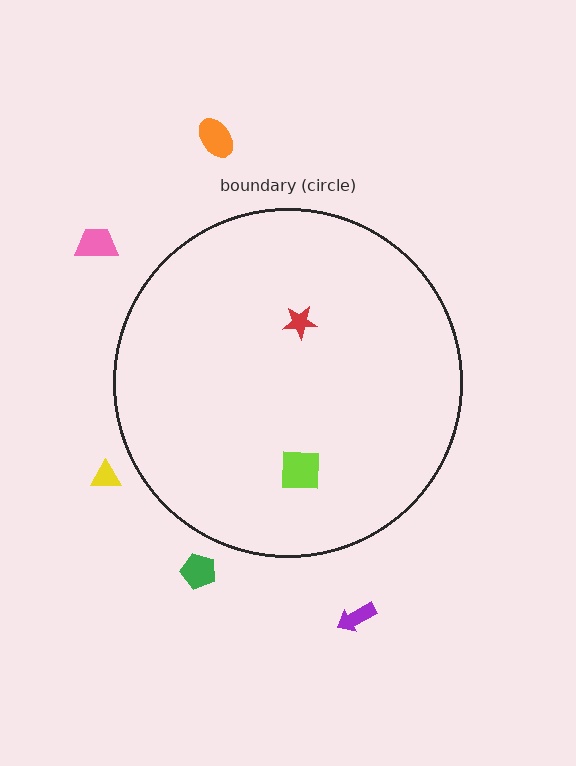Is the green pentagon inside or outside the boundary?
Outside.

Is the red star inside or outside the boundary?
Inside.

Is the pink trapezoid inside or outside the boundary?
Outside.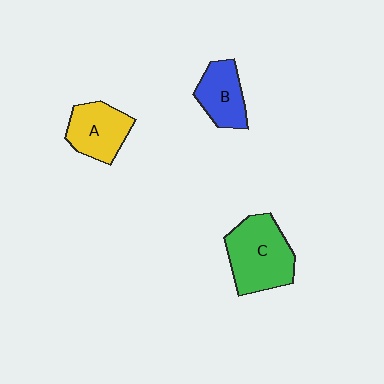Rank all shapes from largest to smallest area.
From largest to smallest: C (green), A (yellow), B (blue).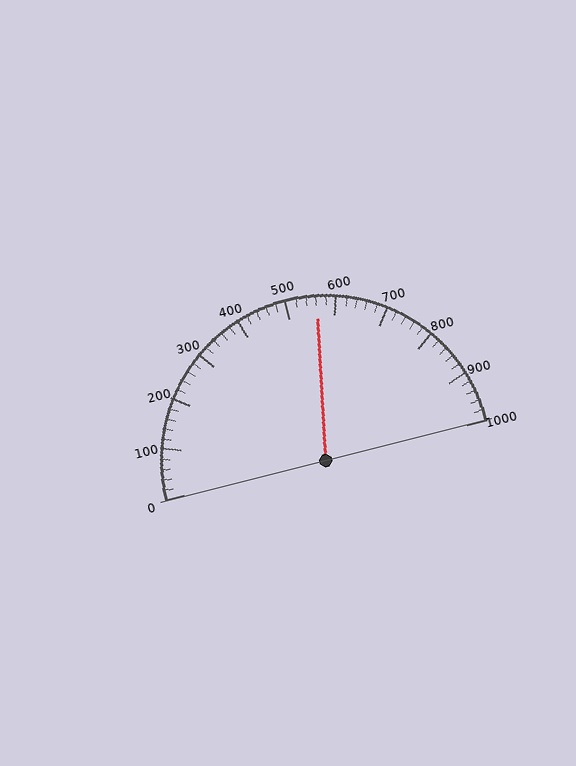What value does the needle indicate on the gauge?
The needle indicates approximately 560.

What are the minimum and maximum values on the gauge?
The gauge ranges from 0 to 1000.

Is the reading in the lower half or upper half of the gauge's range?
The reading is in the upper half of the range (0 to 1000).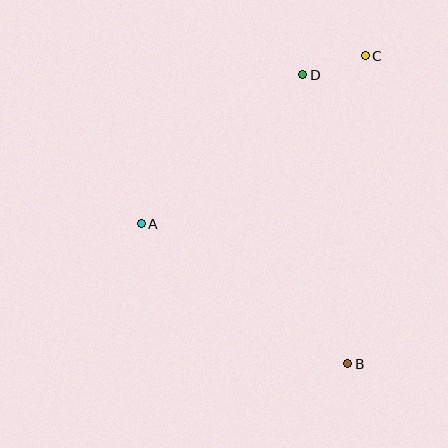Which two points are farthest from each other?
Points B and C are farthest from each other.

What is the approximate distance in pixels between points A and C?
The distance between A and C is approximately 280 pixels.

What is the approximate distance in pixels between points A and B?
The distance between A and B is approximately 250 pixels.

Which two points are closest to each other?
Points C and D are closest to each other.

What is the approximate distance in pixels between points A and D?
The distance between A and D is approximately 220 pixels.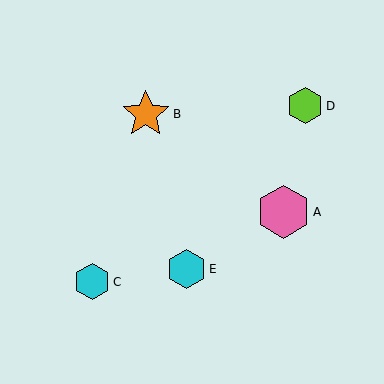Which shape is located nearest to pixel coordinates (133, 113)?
The orange star (labeled B) at (146, 114) is nearest to that location.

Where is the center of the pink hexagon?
The center of the pink hexagon is at (284, 212).